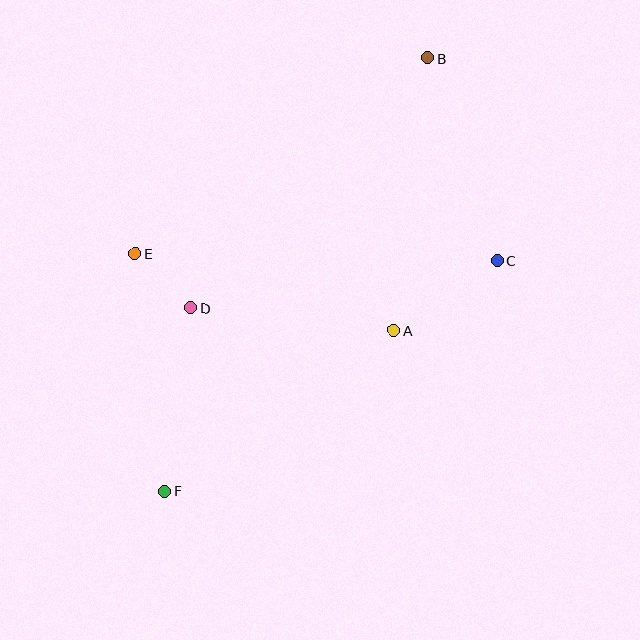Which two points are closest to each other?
Points D and E are closest to each other.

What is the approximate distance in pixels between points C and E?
The distance between C and E is approximately 363 pixels.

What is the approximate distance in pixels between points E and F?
The distance between E and F is approximately 239 pixels.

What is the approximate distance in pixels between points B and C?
The distance between B and C is approximately 214 pixels.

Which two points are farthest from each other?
Points B and F are farthest from each other.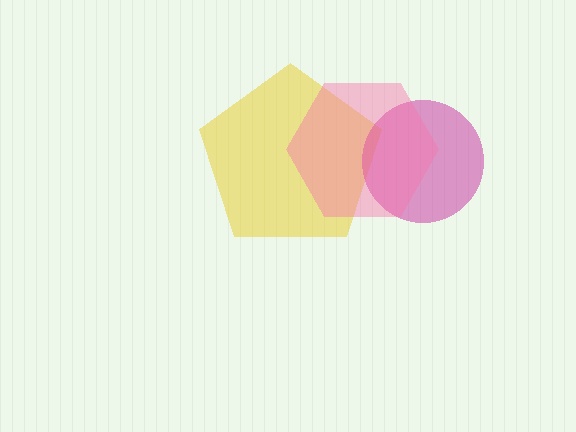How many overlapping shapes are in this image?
There are 3 overlapping shapes in the image.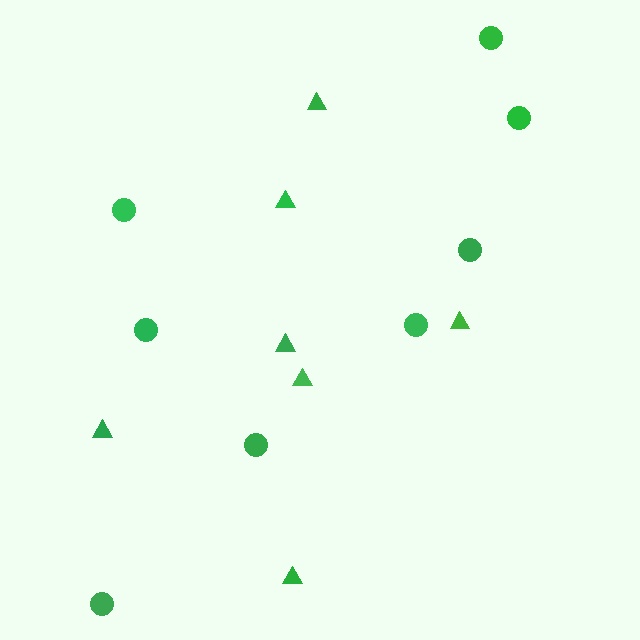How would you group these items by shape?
There are 2 groups: one group of circles (8) and one group of triangles (7).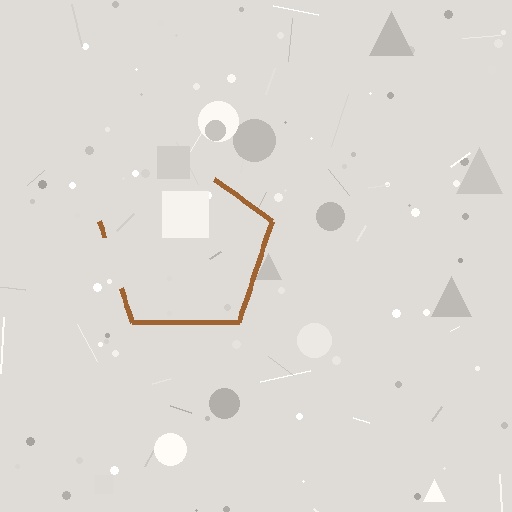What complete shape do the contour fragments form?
The contour fragments form a pentagon.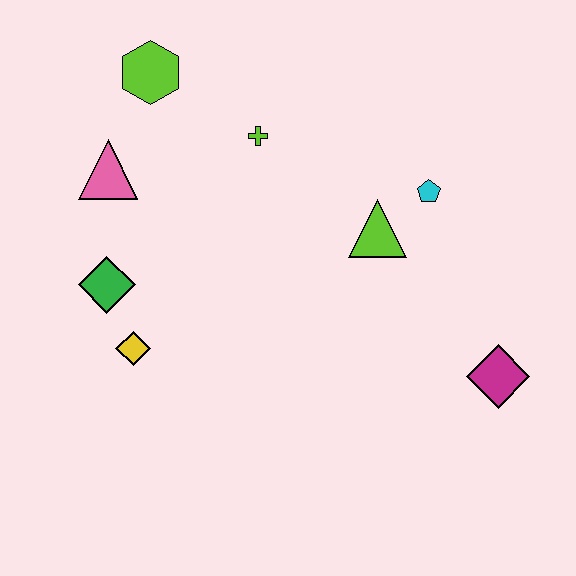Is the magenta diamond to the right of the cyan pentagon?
Yes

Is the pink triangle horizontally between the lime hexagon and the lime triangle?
No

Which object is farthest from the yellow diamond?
The magenta diamond is farthest from the yellow diamond.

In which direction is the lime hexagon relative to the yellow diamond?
The lime hexagon is above the yellow diamond.